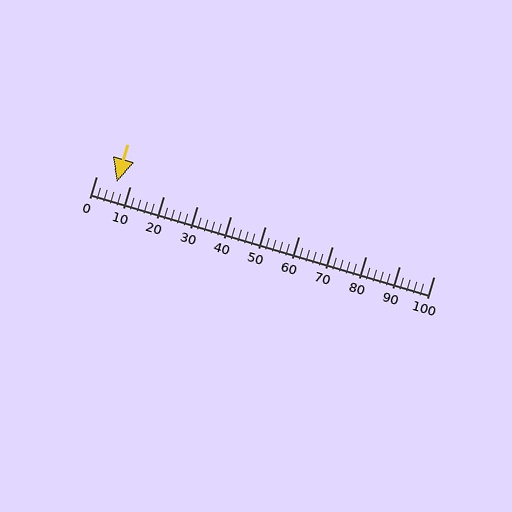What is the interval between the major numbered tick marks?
The major tick marks are spaced 10 units apart.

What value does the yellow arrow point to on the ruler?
The yellow arrow points to approximately 6.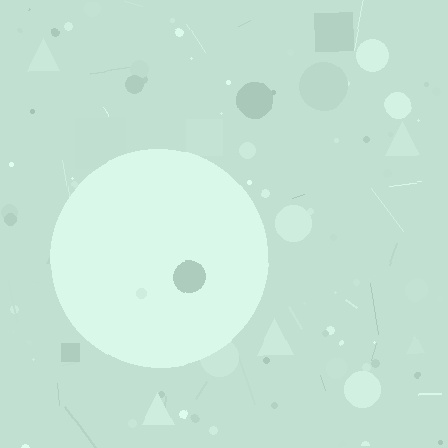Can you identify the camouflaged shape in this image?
The camouflaged shape is a circle.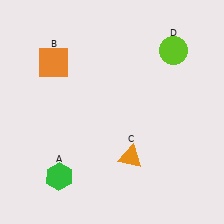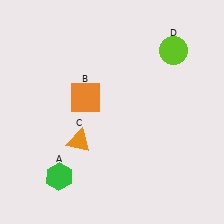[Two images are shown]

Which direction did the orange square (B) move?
The orange square (B) moved down.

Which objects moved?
The objects that moved are: the orange square (B), the orange triangle (C).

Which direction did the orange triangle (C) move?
The orange triangle (C) moved left.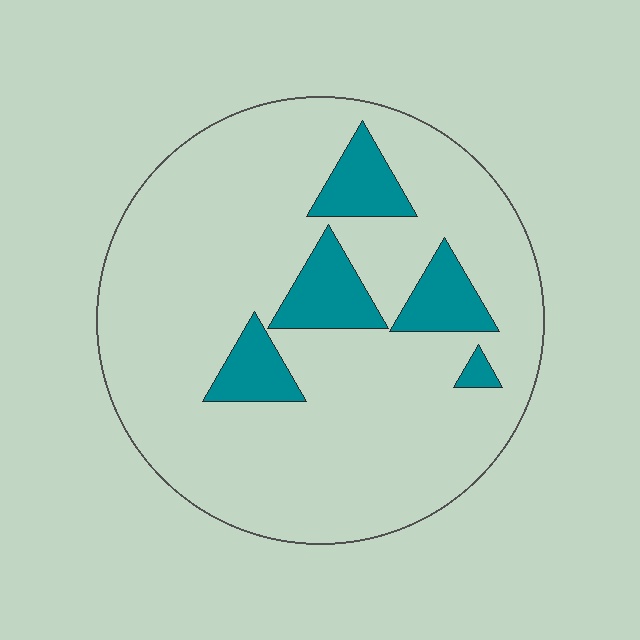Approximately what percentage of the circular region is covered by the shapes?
Approximately 15%.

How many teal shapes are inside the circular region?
5.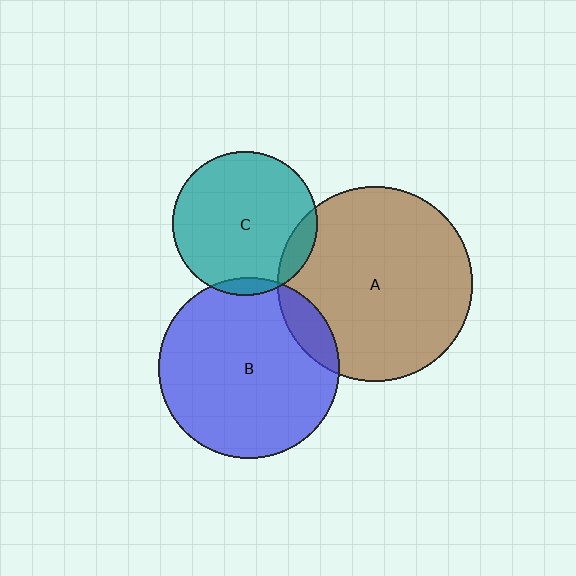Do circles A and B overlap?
Yes.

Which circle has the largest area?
Circle A (brown).